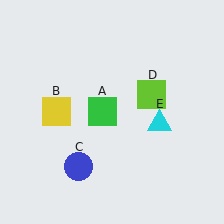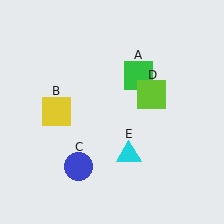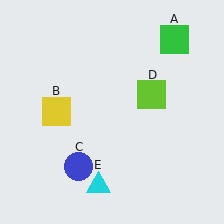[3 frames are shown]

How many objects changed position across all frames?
2 objects changed position: green square (object A), cyan triangle (object E).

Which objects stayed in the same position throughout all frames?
Yellow square (object B) and blue circle (object C) and lime square (object D) remained stationary.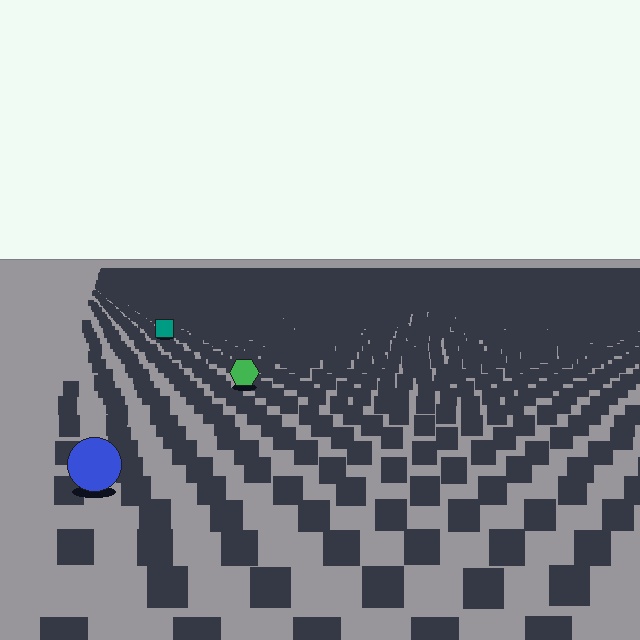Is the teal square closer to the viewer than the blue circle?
No. The blue circle is closer — you can tell from the texture gradient: the ground texture is coarser near it.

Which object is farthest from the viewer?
The teal square is farthest from the viewer. It appears smaller and the ground texture around it is denser.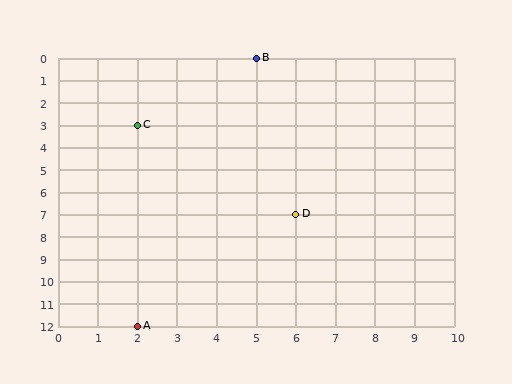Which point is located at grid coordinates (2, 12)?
Point A is at (2, 12).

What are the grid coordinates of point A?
Point A is at grid coordinates (2, 12).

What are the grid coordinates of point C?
Point C is at grid coordinates (2, 3).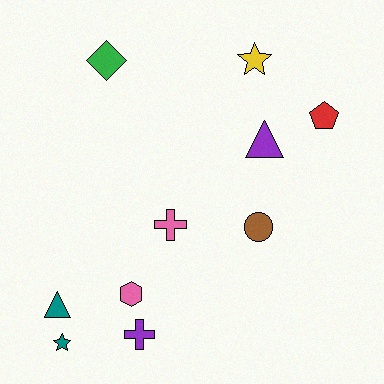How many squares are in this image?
There are no squares.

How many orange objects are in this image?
There are no orange objects.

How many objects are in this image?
There are 10 objects.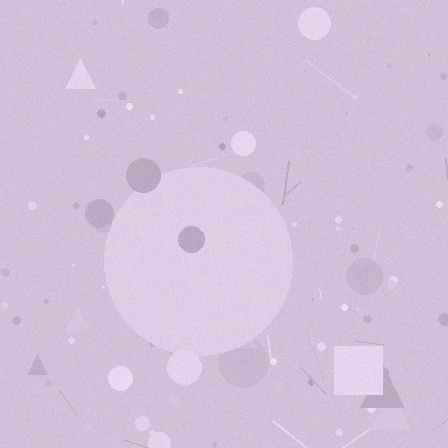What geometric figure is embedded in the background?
A circle is embedded in the background.